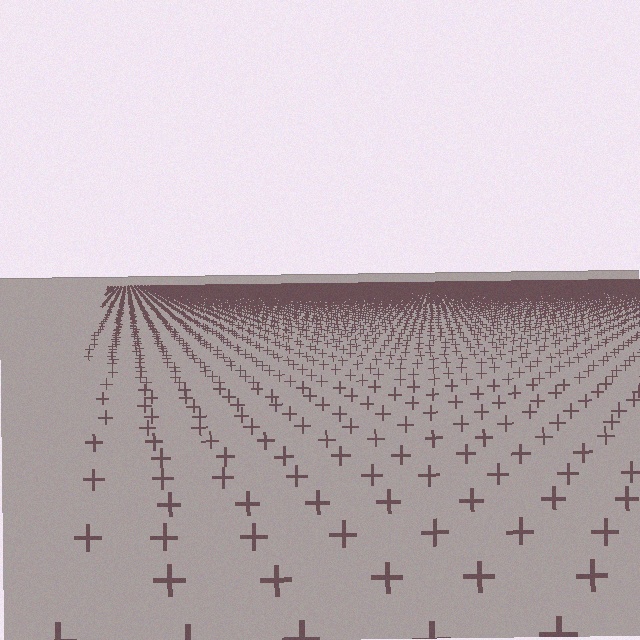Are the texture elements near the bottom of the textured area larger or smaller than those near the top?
Larger. Near the bottom, elements are closer to the viewer and appear at a bigger on-screen size.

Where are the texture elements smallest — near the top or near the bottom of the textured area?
Near the top.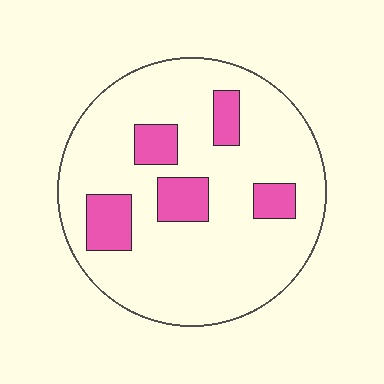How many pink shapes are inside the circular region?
5.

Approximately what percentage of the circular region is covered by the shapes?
Approximately 15%.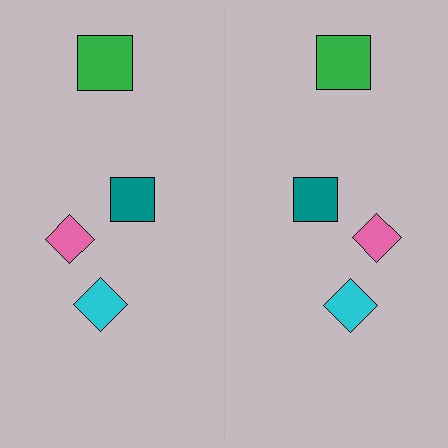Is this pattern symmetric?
Yes, this pattern has bilateral (reflection) symmetry.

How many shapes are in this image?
There are 8 shapes in this image.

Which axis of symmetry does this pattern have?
The pattern has a vertical axis of symmetry running through the center of the image.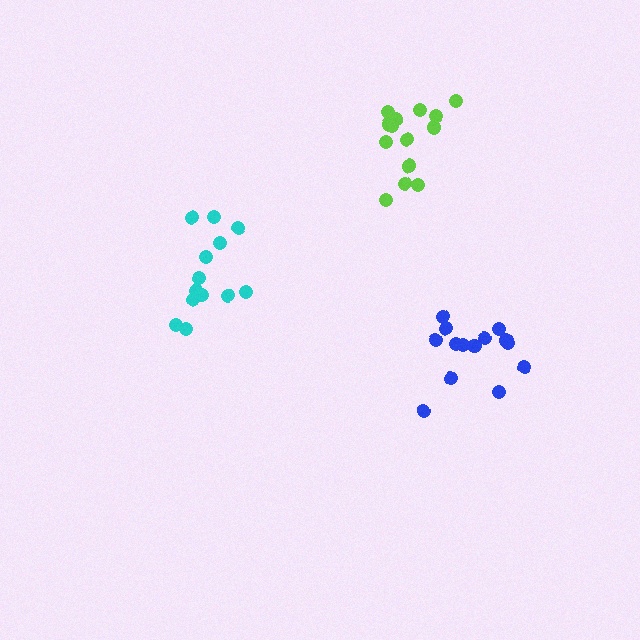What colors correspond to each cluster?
The clusters are colored: lime, cyan, blue.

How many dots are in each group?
Group 1: 14 dots, Group 2: 13 dots, Group 3: 14 dots (41 total).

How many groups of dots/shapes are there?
There are 3 groups.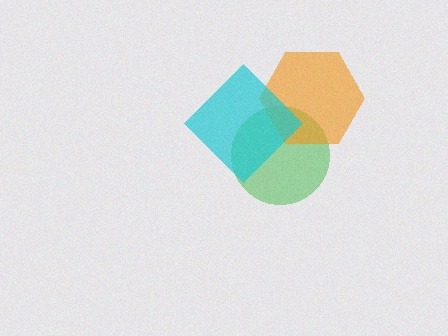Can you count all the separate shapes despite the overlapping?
Yes, there are 3 separate shapes.